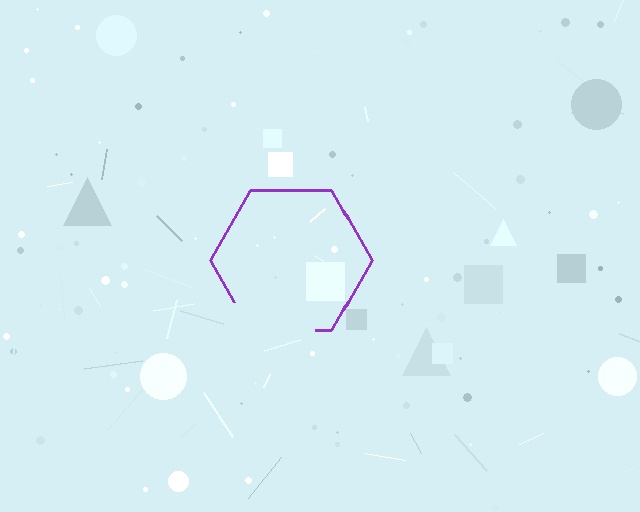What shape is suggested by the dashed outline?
The dashed outline suggests a hexagon.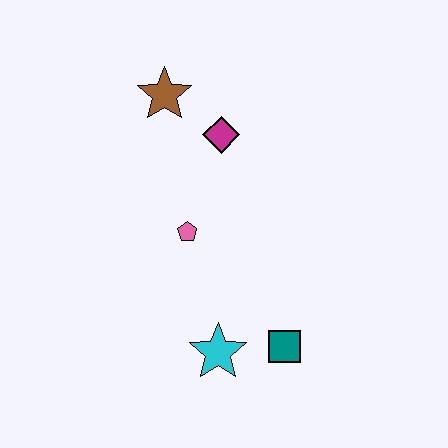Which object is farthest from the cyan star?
The brown star is farthest from the cyan star.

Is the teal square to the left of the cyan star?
No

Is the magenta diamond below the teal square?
No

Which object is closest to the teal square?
The cyan star is closest to the teal square.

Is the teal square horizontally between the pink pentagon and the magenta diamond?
No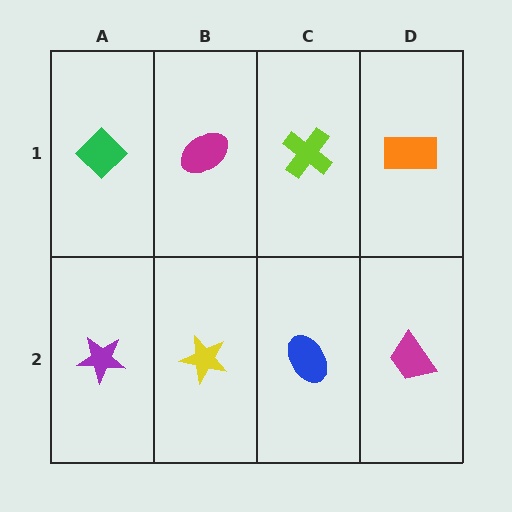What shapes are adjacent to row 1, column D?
A magenta trapezoid (row 2, column D), a lime cross (row 1, column C).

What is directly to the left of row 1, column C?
A magenta ellipse.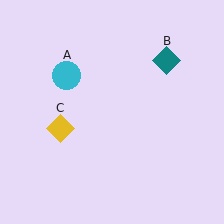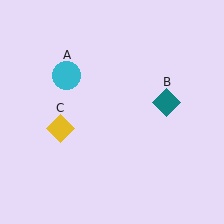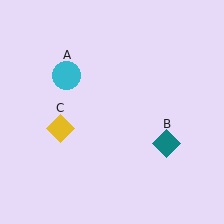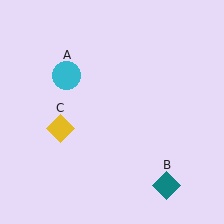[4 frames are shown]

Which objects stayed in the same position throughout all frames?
Cyan circle (object A) and yellow diamond (object C) remained stationary.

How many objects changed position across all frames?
1 object changed position: teal diamond (object B).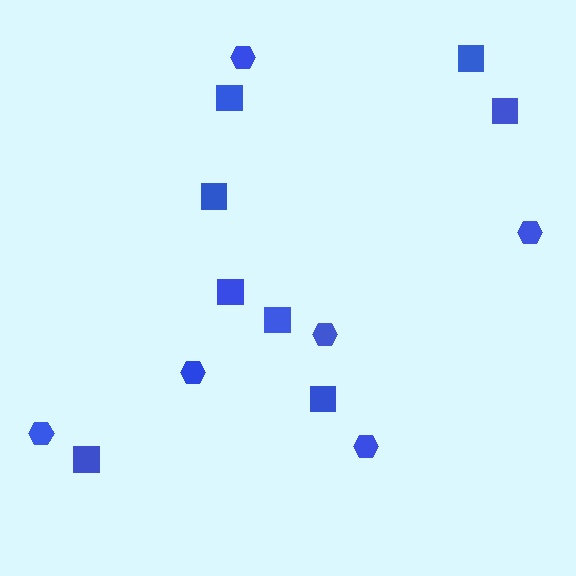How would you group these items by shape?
There are 2 groups: one group of hexagons (6) and one group of squares (8).